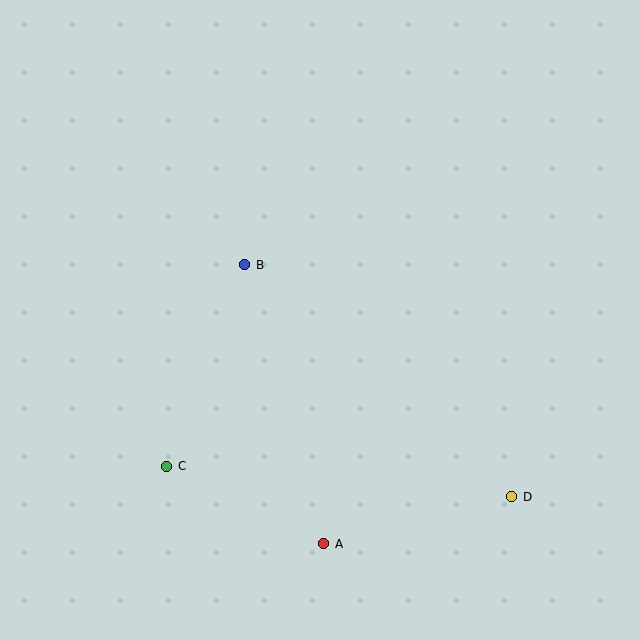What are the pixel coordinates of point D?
Point D is at (512, 497).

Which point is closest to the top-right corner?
Point B is closest to the top-right corner.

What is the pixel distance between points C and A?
The distance between C and A is 175 pixels.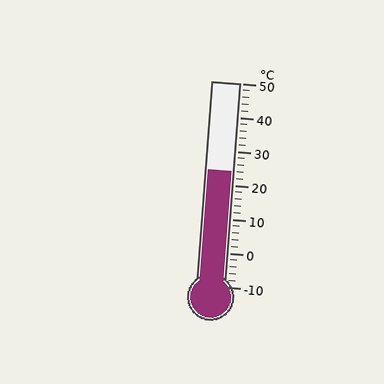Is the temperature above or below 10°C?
The temperature is above 10°C.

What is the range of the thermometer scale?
The thermometer scale ranges from -10°C to 50°C.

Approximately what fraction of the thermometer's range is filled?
The thermometer is filled to approximately 55% of its range.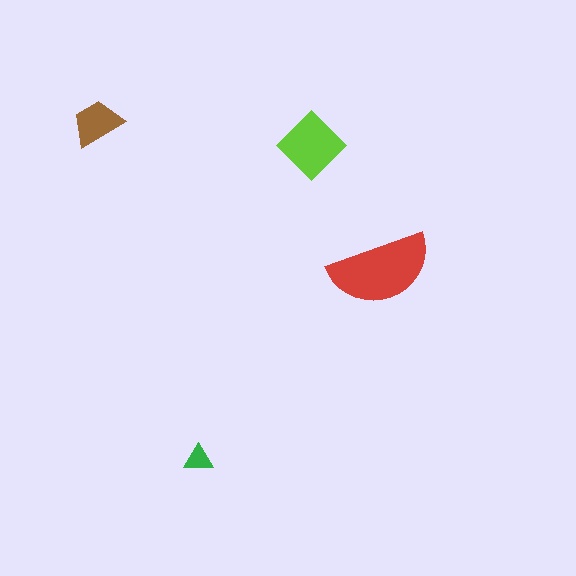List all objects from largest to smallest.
The red semicircle, the lime diamond, the brown trapezoid, the green triangle.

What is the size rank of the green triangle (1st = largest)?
4th.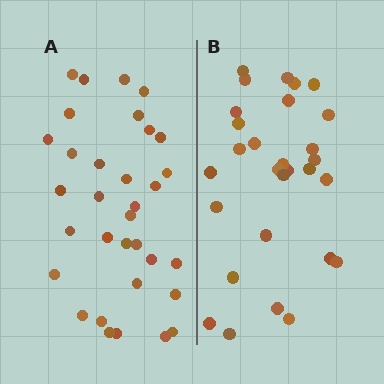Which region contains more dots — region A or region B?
Region A (the left region) has more dots.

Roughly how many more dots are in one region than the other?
Region A has about 4 more dots than region B.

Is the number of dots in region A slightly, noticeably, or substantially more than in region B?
Region A has only slightly more — the two regions are fairly close. The ratio is roughly 1.1 to 1.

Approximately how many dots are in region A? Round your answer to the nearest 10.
About 30 dots. (The exact count is 33, which rounds to 30.)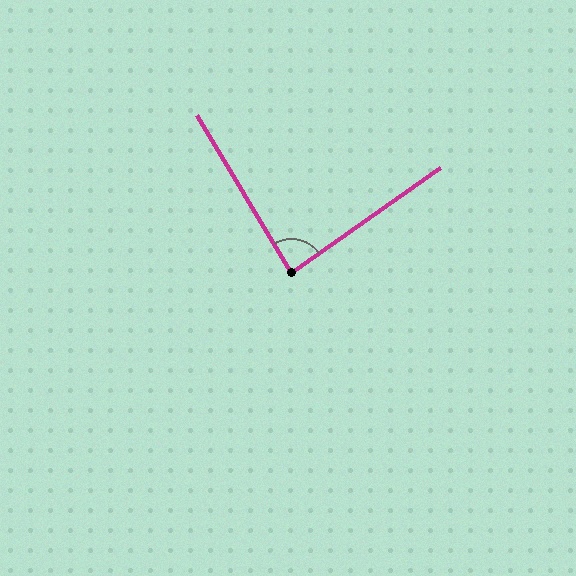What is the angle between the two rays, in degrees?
Approximately 85 degrees.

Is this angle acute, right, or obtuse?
It is approximately a right angle.